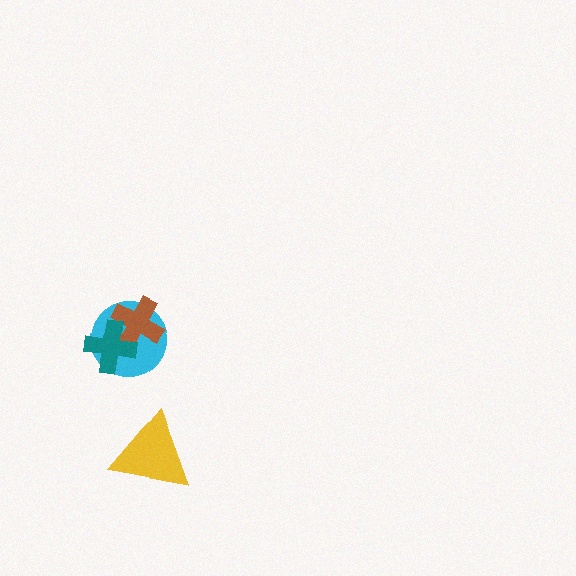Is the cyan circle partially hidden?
Yes, it is partially covered by another shape.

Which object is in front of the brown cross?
The teal cross is in front of the brown cross.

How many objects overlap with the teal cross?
2 objects overlap with the teal cross.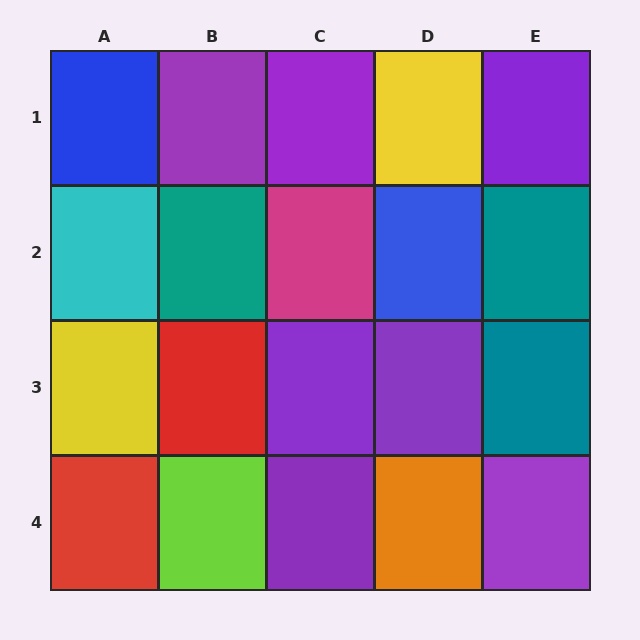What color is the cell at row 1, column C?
Purple.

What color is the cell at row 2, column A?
Cyan.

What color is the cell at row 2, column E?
Teal.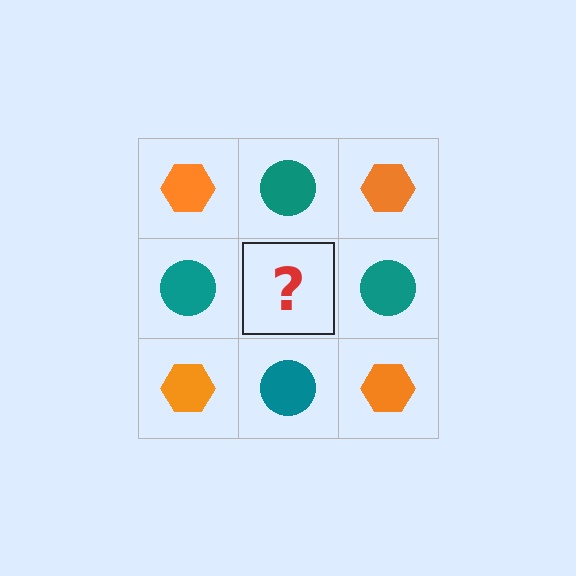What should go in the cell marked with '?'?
The missing cell should contain an orange hexagon.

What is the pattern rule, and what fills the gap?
The rule is that it alternates orange hexagon and teal circle in a checkerboard pattern. The gap should be filled with an orange hexagon.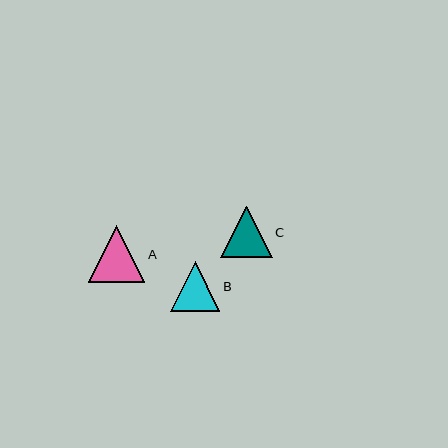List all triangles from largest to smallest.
From largest to smallest: A, C, B.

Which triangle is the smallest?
Triangle B is the smallest with a size of approximately 49 pixels.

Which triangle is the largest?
Triangle A is the largest with a size of approximately 57 pixels.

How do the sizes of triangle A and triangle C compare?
Triangle A and triangle C are approximately the same size.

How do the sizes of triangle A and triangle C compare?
Triangle A and triangle C are approximately the same size.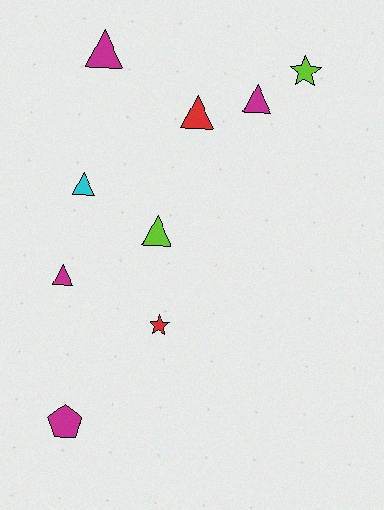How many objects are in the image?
There are 9 objects.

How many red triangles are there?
There is 1 red triangle.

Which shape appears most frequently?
Triangle, with 6 objects.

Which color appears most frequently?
Magenta, with 4 objects.